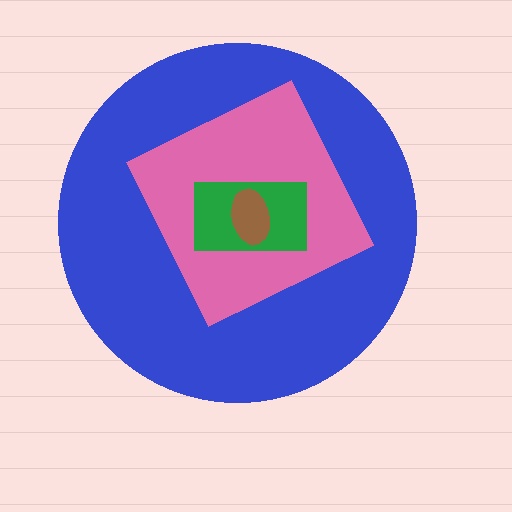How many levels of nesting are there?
4.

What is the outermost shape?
The blue circle.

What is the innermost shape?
The brown ellipse.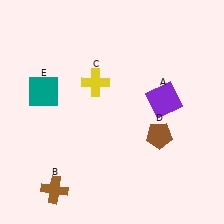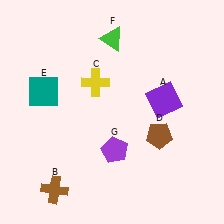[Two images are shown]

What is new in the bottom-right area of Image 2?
A purple pentagon (G) was added in the bottom-right area of Image 2.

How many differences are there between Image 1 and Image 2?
There are 2 differences between the two images.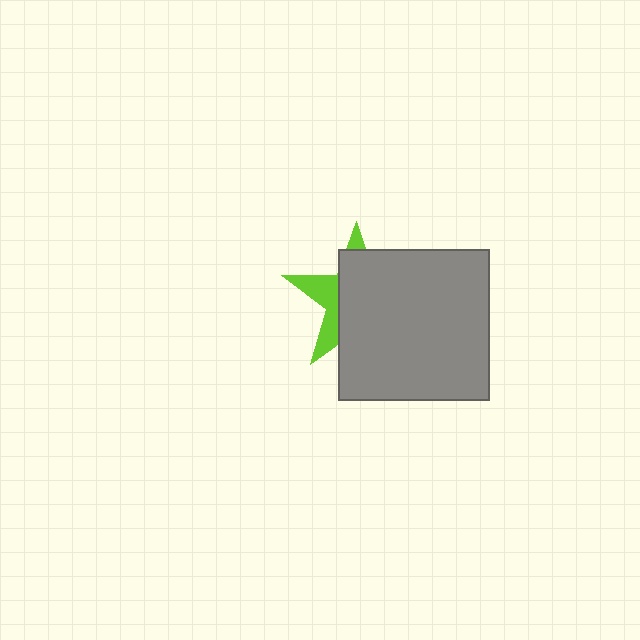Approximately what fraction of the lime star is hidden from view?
Roughly 69% of the lime star is hidden behind the gray square.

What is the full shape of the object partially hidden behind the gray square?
The partially hidden object is a lime star.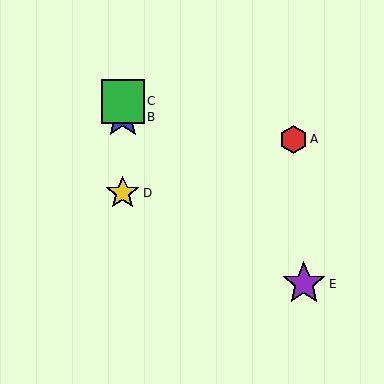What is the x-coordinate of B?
Object B is at x≈123.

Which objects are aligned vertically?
Objects B, C, D are aligned vertically.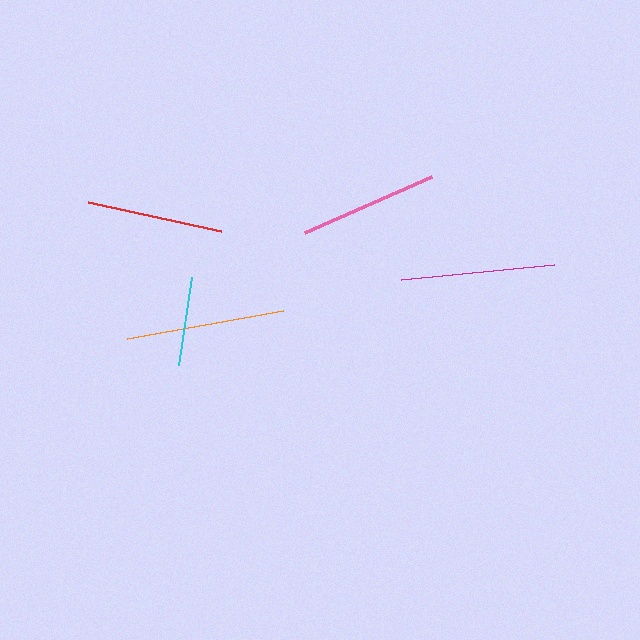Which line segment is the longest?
The orange line is the longest at approximately 158 pixels.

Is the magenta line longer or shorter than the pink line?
The magenta line is longer than the pink line.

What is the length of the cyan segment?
The cyan segment is approximately 89 pixels long.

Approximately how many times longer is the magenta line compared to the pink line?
The magenta line is approximately 1.1 times the length of the pink line.